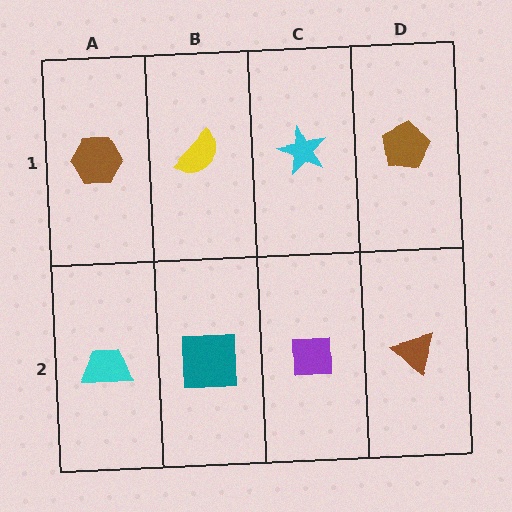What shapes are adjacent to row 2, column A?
A brown hexagon (row 1, column A), a teal square (row 2, column B).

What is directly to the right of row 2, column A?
A teal square.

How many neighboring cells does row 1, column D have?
2.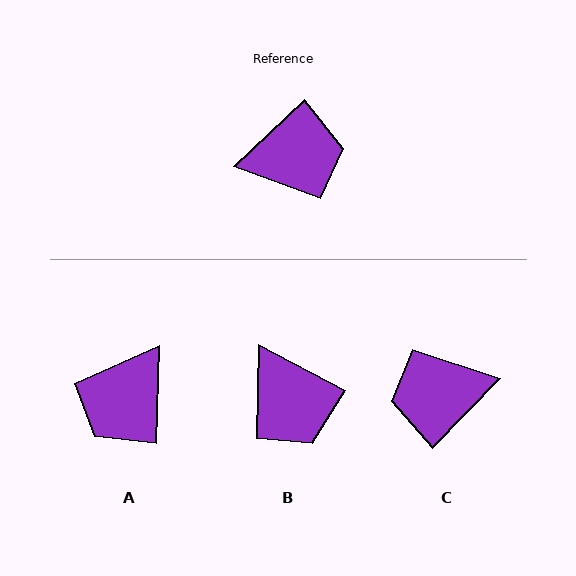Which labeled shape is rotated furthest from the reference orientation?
C, about 178 degrees away.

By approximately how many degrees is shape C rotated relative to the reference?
Approximately 178 degrees clockwise.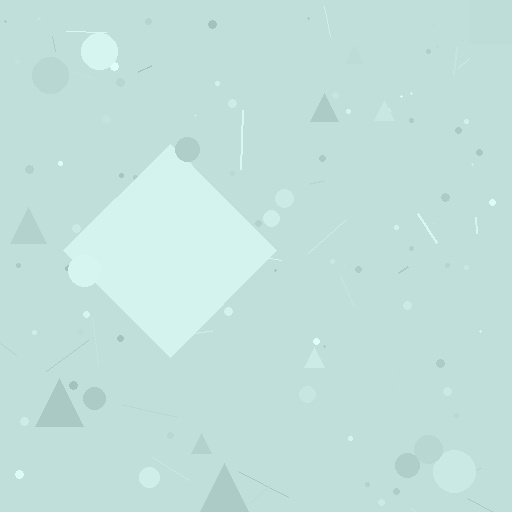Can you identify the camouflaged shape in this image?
The camouflaged shape is a diamond.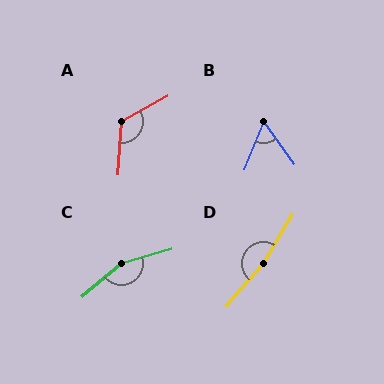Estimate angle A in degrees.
Approximately 122 degrees.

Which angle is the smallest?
B, at approximately 58 degrees.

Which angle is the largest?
D, at approximately 170 degrees.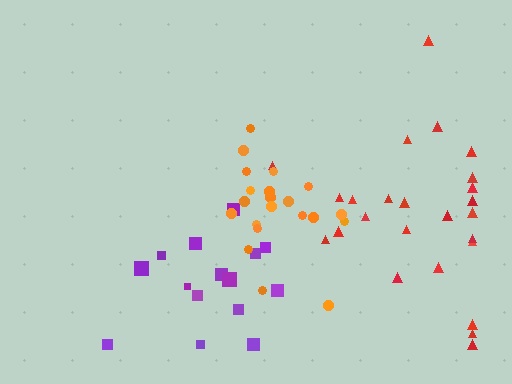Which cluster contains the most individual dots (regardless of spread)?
Red (26).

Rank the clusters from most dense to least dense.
orange, purple, red.